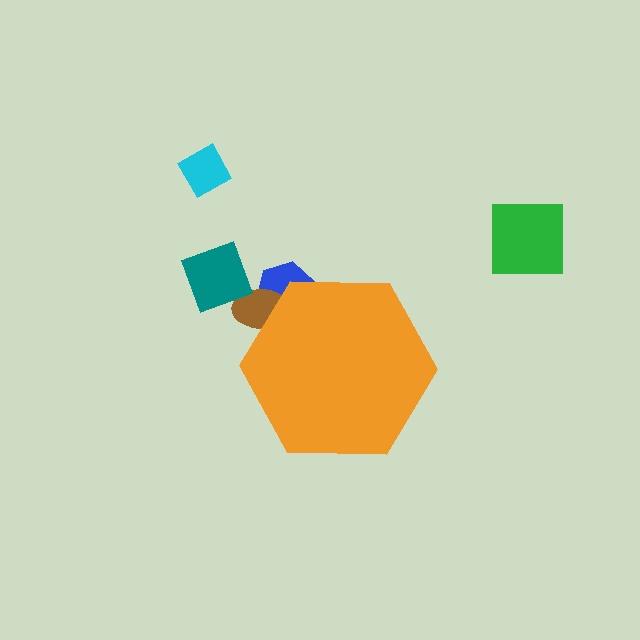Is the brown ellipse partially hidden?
Yes, the brown ellipse is partially hidden behind the orange hexagon.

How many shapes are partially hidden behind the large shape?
2 shapes are partially hidden.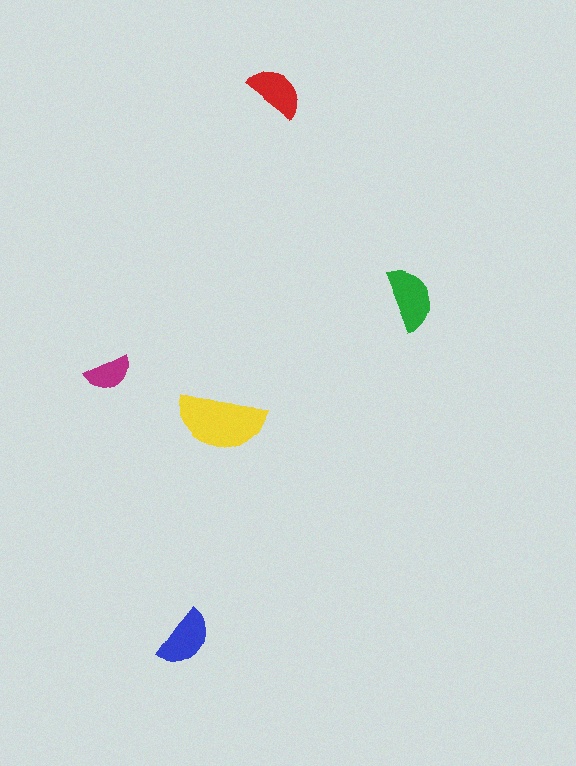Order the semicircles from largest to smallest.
the yellow one, the green one, the blue one, the red one, the magenta one.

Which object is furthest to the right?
The green semicircle is rightmost.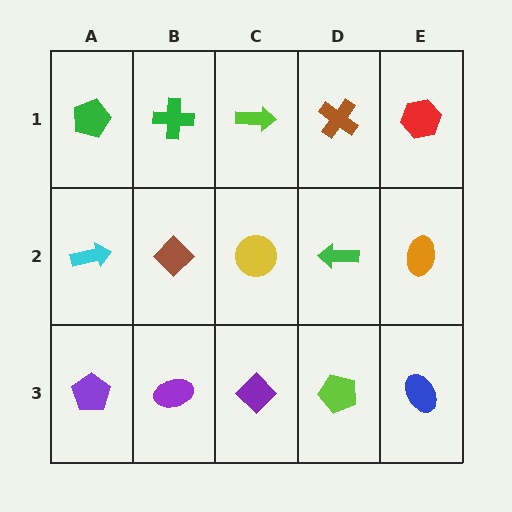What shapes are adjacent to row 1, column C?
A yellow circle (row 2, column C), a green cross (row 1, column B), a brown cross (row 1, column D).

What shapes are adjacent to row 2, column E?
A red hexagon (row 1, column E), a blue ellipse (row 3, column E), a green arrow (row 2, column D).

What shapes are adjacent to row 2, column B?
A green cross (row 1, column B), a purple ellipse (row 3, column B), a cyan arrow (row 2, column A), a yellow circle (row 2, column C).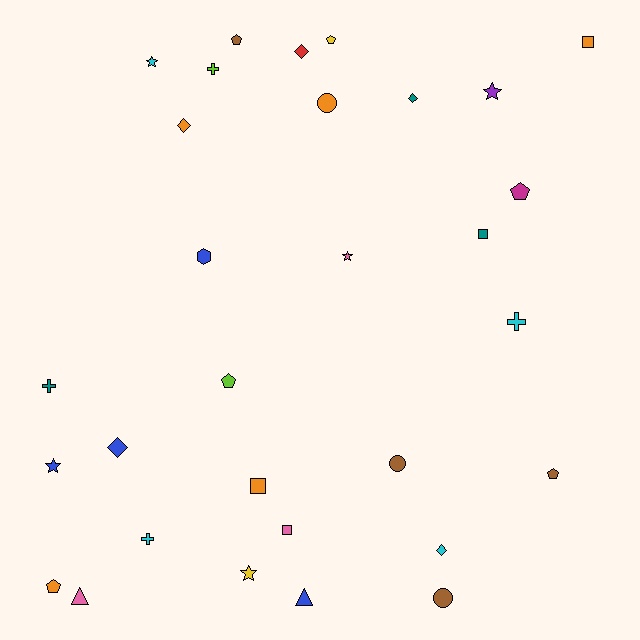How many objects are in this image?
There are 30 objects.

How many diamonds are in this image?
There are 5 diamonds.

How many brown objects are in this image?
There are 4 brown objects.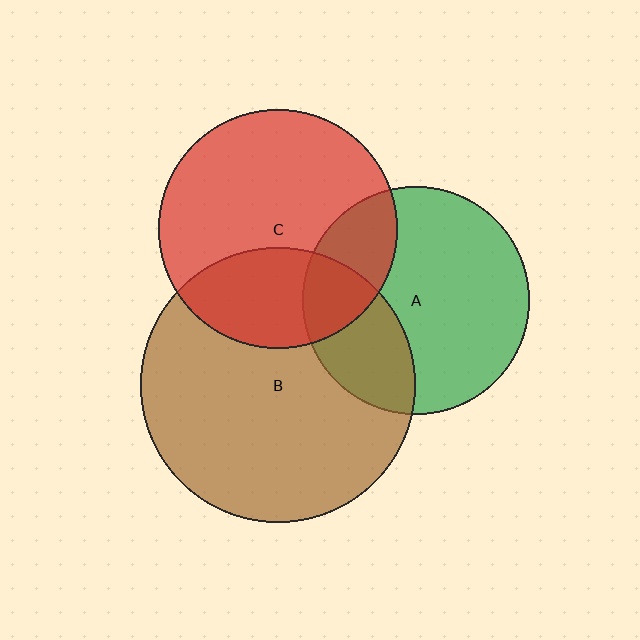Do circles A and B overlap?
Yes.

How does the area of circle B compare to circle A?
Approximately 1.5 times.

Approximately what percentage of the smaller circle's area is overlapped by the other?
Approximately 30%.